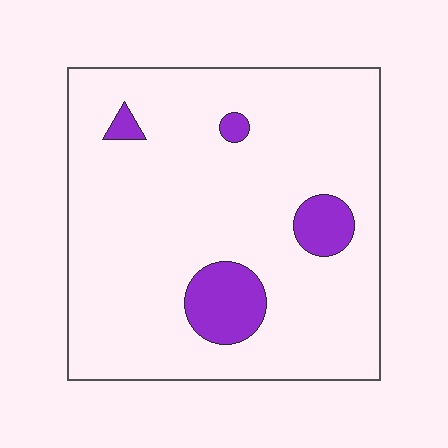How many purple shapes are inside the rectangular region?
4.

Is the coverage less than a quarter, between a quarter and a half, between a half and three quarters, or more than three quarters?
Less than a quarter.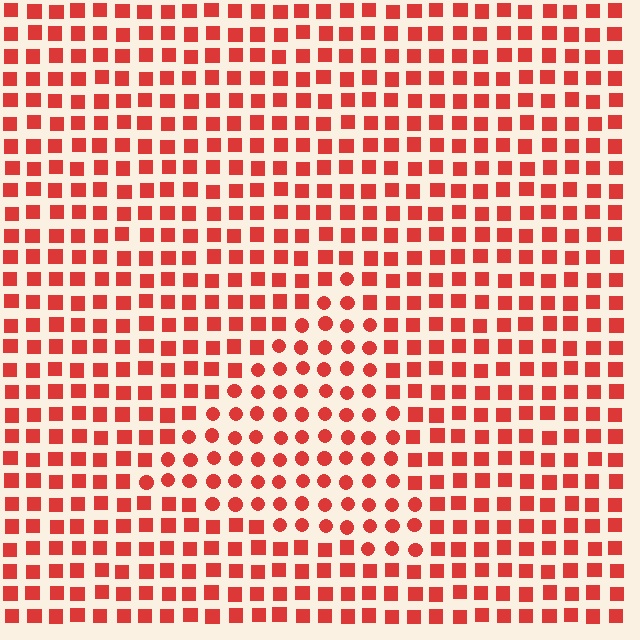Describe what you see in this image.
The image is filled with small red elements arranged in a uniform grid. A triangle-shaped region contains circles, while the surrounding area contains squares. The boundary is defined purely by the change in element shape.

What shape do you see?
I see a triangle.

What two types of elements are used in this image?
The image uses circles inside the triangle region and squares outside it.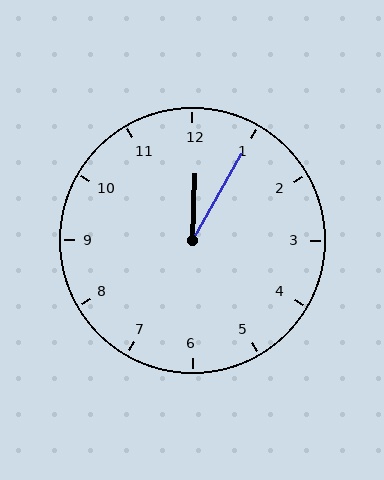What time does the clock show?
12:05.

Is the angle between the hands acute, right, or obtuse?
It is acute.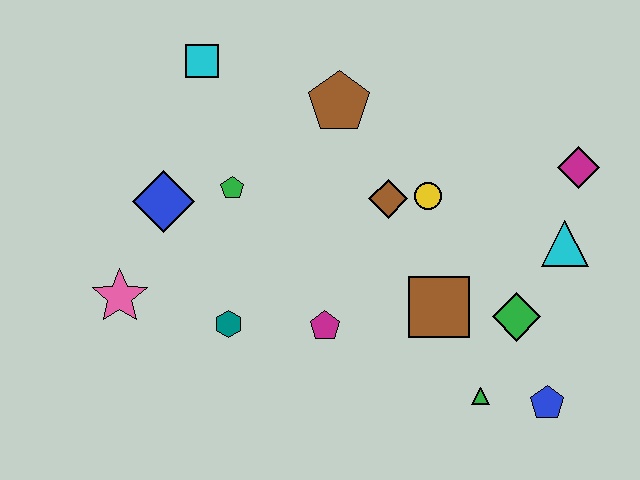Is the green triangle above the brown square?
No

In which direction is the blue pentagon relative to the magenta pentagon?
The blue pentagon is to the right of the magenta pentagon.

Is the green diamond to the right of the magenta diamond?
No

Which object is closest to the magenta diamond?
The cyan triangle is closest to the magenta diamond.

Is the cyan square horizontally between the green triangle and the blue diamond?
Yes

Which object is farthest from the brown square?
The cyan square is farthest from the brown square.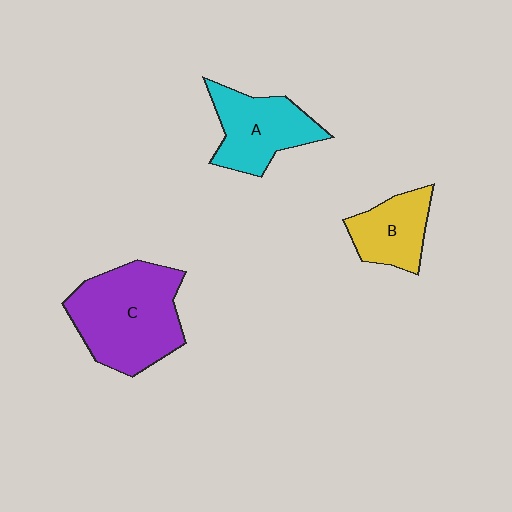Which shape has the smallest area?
Shape B (yellow).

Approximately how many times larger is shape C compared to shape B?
Approximately 2.0 times.